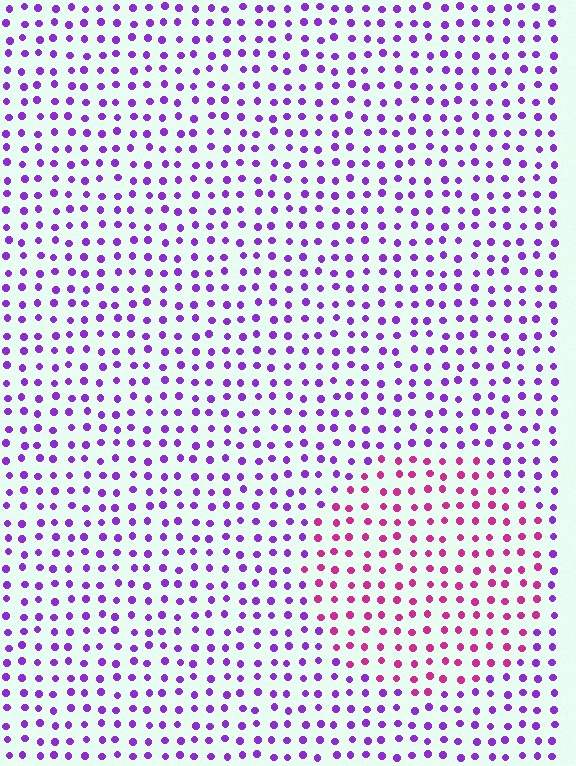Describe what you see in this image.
The image is filled with small purple elements in a uniform arrangement. A circle-shaped region is visible where the elements are tinted to a slightly different hue, forming a subtle color boundary.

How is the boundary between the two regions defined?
The boundary is defined purely by a slight shift in hue (about 46 degrees). Spacing, size, and orientation are identical on both sides.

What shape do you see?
I see a circle.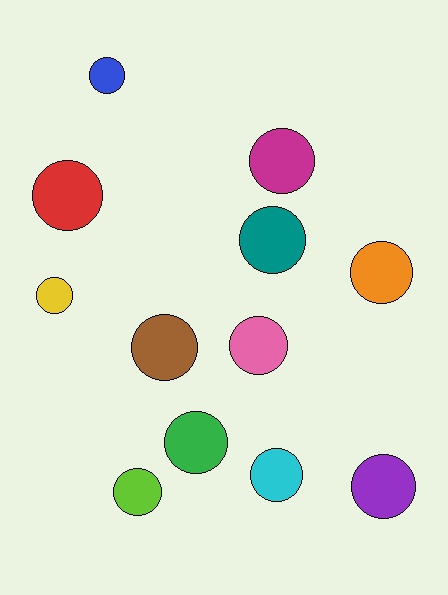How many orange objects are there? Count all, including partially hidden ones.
There is 1 orange object.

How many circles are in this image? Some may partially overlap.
There are 12 circles.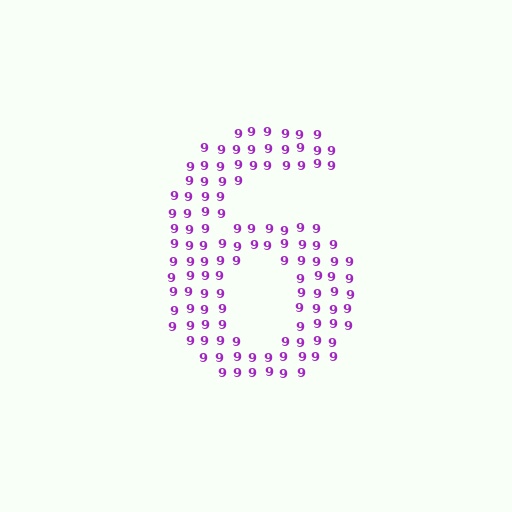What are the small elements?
The small elements are digit 9's.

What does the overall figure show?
The overall figure shows the digit 6.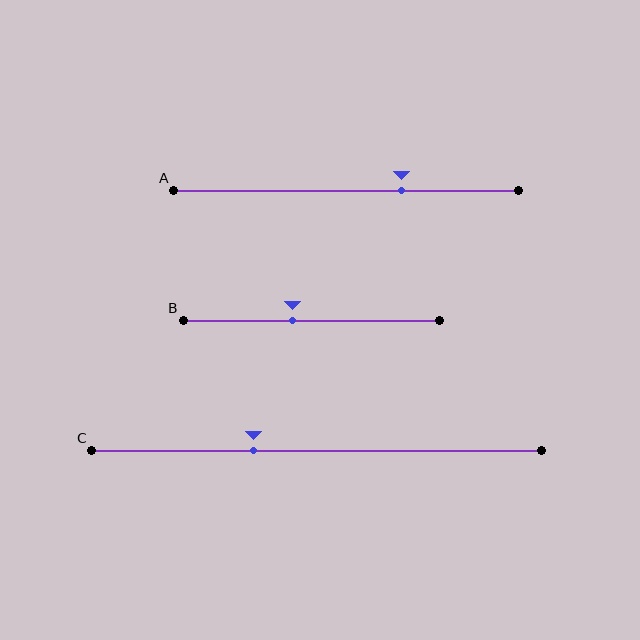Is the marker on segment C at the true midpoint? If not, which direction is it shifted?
No, the marker on segment C is shifted to the left by about 14% of the segment length.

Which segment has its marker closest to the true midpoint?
Segment B has its marker closest to the true midpoint.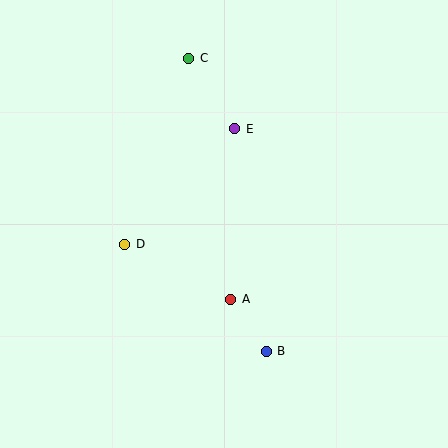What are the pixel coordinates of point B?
Point B is at (266, 351).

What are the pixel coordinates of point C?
Point C is at (189, 58).